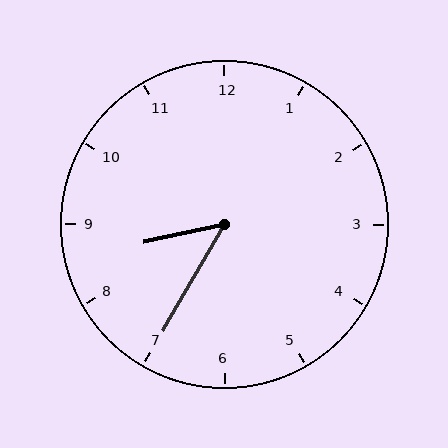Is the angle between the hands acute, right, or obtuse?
It is acute.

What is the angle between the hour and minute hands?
Approximately 48 degrees.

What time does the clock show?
8:35.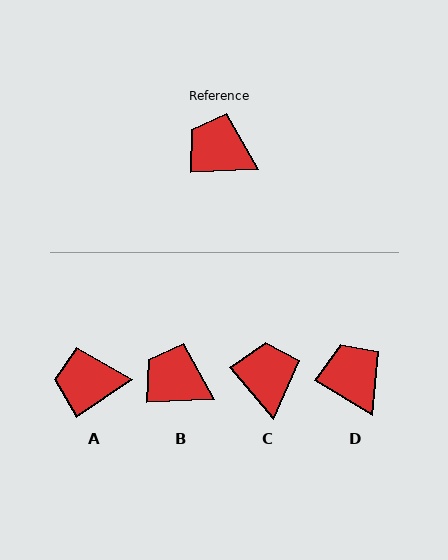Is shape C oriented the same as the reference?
No, it is off by about 52 degrees.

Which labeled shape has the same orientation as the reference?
B.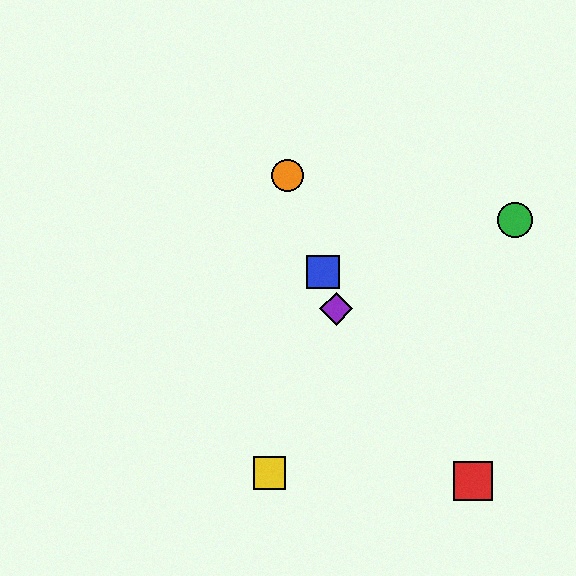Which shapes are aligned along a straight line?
The blue square, the purple diamond, the orange circle are aligned along a straight line.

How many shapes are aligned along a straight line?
3 shapes (the blue square, the purple diamond, the orange circle) are aligned along a straight line.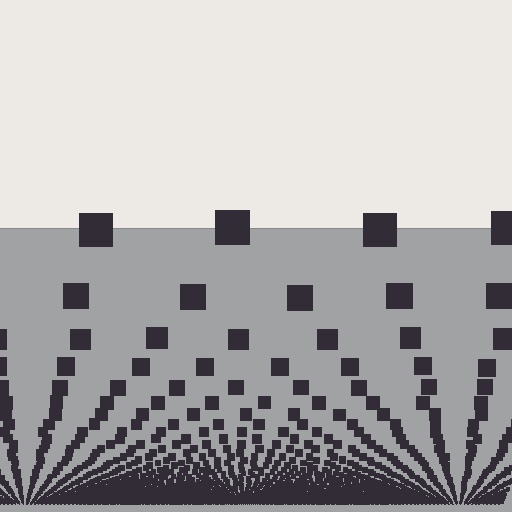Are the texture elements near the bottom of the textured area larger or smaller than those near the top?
Smaller. The gradient is inverted — elements near the bottom are smaller and denser.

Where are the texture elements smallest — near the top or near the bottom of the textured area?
Near the bottom.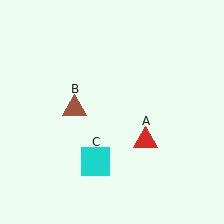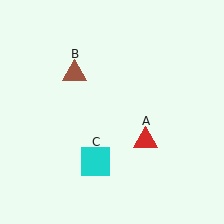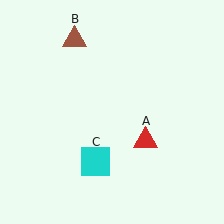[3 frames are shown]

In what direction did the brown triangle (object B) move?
The brown triangle (object B) moved up.